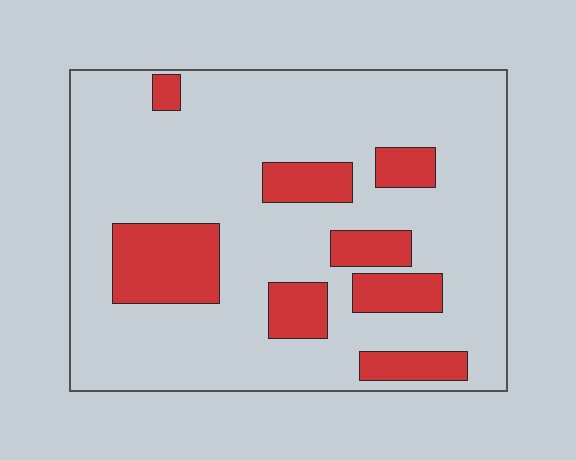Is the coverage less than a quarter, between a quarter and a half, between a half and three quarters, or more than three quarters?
Less than a quarter.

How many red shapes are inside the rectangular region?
8.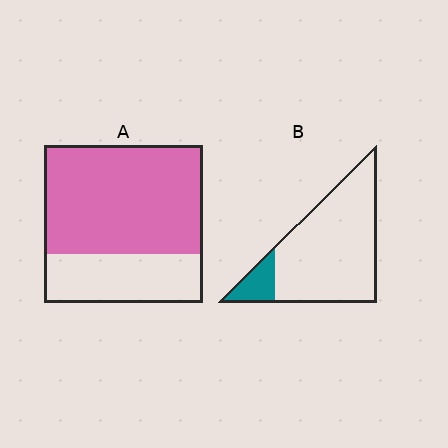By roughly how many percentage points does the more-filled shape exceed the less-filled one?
By roughly 55 percentage points (A over B).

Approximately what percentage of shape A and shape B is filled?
A is approximately 70% and B is approximately 15%.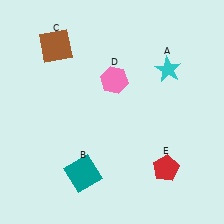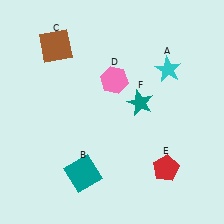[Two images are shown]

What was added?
A teal star (F) was added in Image 2.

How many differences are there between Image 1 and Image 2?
There is 1 difference between the two images.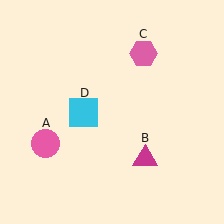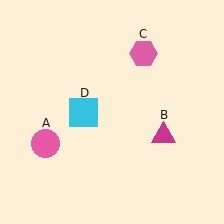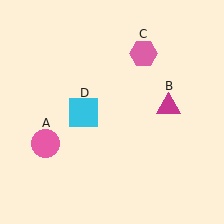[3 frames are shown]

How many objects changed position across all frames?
1 object changed position: magenta triangle (object B).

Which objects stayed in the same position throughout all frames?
Pink circle (object A) and pink hexagon (object C) and cyan square (object D) remained stationary.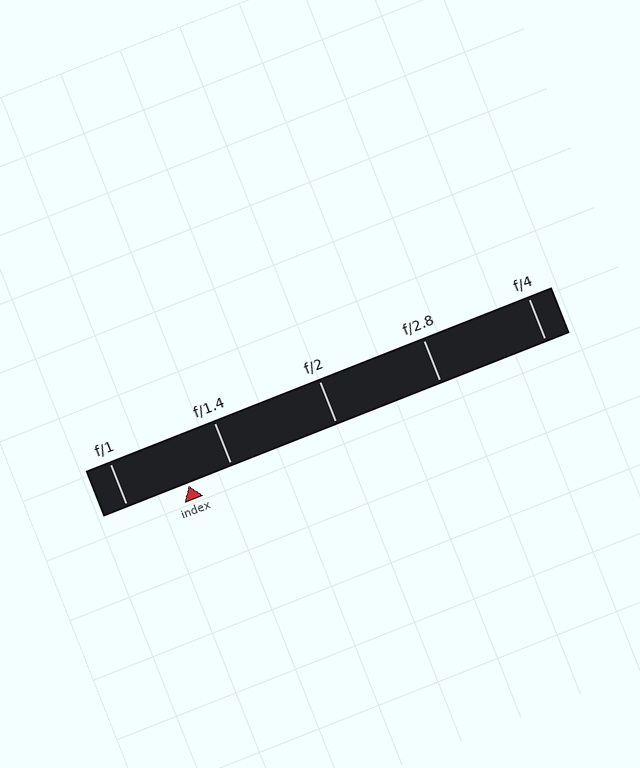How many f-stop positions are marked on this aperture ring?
There are 5 f-stop positions marked.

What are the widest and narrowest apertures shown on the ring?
The widest aperture shown is f/1 and the narrowest is f/4.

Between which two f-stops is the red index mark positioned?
The index mark is between f/1 and f/1.4.